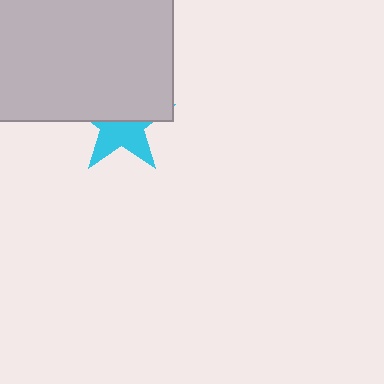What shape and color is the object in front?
The object in front is a light gray rectangle.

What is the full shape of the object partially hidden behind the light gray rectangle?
The partially hidden object is a cyan star.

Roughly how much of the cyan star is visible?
About half of it is visible (roughly 47%).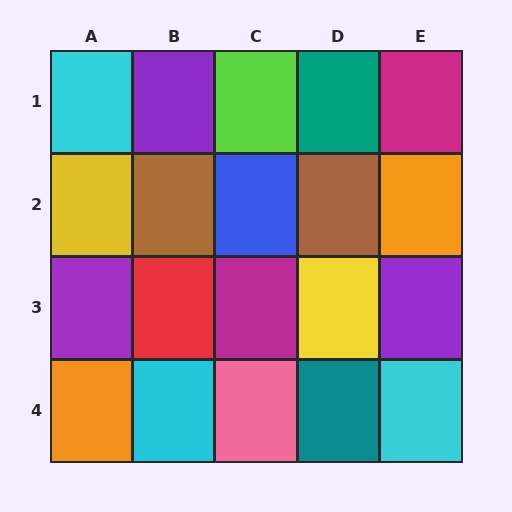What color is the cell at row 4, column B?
Cyan.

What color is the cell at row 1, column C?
Lime.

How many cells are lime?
1 cell is lime.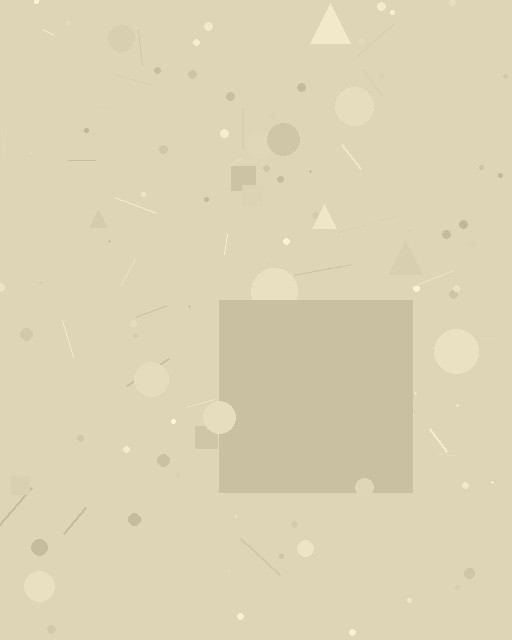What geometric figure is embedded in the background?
A square is embedded in the background.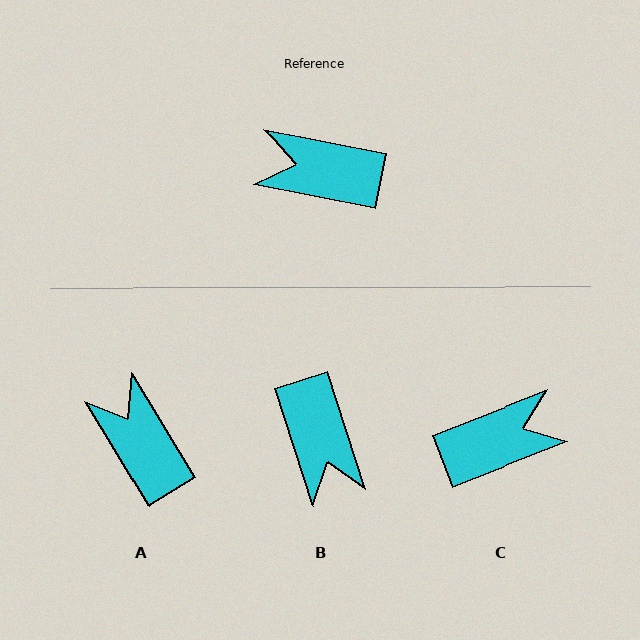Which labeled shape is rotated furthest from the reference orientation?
C, about 148 degrees away.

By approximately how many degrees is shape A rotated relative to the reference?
Approximately 48 degrees clockwise.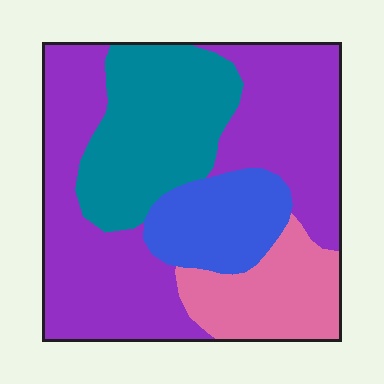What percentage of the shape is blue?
Blue covers about 15% of the shape.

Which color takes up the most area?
Purple, at roughly 50%.